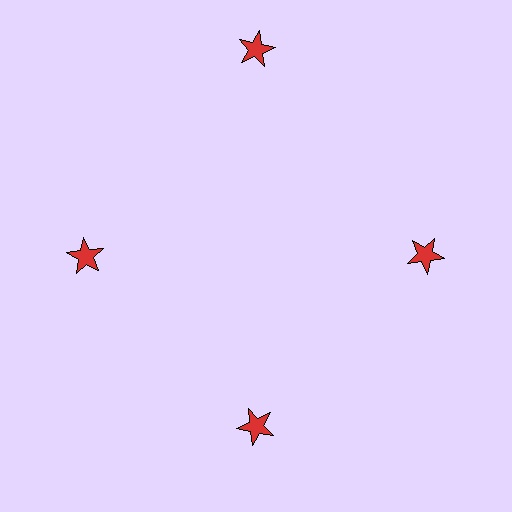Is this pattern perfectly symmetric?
No. The 4 red stars are arranged in a ring, but one element near the 12 o'clock position is pushed outward from the center, breaking the 4-fold rotational symmetry.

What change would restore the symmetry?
The symmetry would be restored by moving it inward, back onto the ring so that all 4 stars sit at equal angles and equal distance from the center.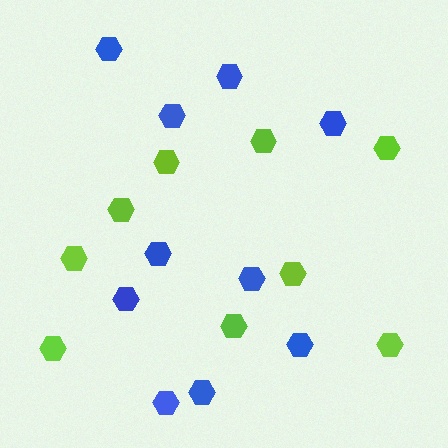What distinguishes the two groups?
There are 2 groups: one group of lime hexagons (9) and one group of blue hexagons (10).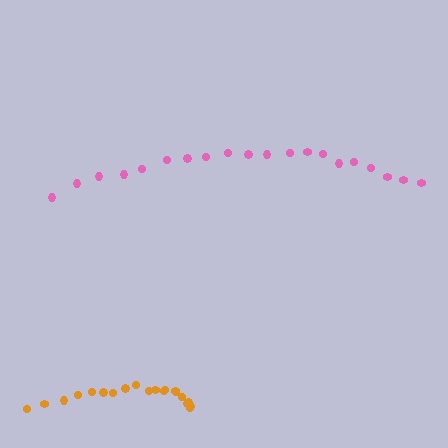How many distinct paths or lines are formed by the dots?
There are 2 distinct paths.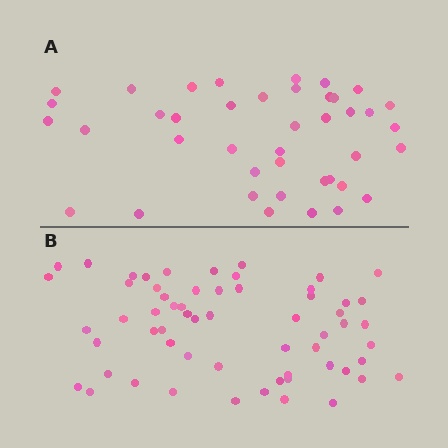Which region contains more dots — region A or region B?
Region B (the bottom region) has more dots.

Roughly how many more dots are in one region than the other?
Region B has approximately 20 more dots than region A.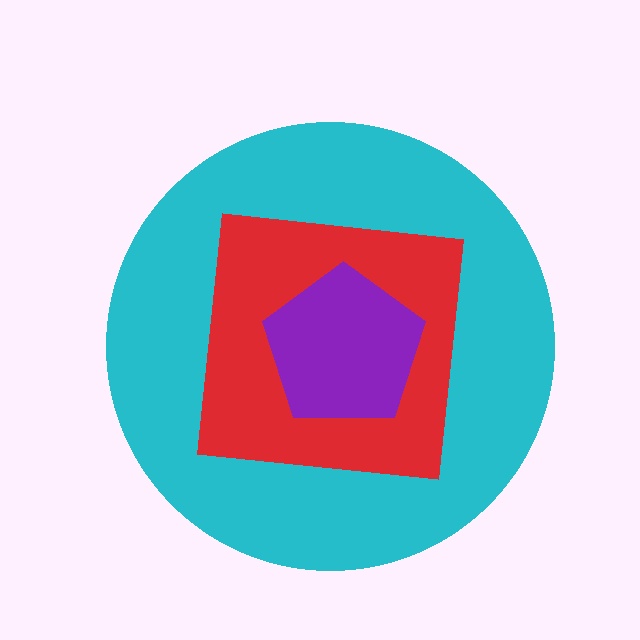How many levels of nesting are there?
3.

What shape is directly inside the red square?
The purple pentagon.